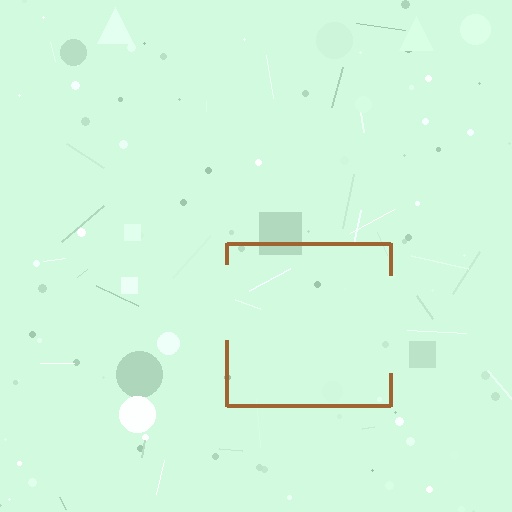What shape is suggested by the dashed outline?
The dashed outline suggests a square.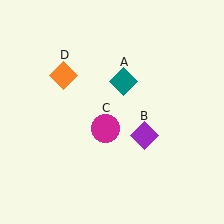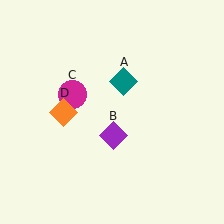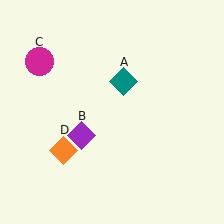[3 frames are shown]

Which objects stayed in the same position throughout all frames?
Teal diamond (object A) remained stationary.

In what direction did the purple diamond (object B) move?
The purple diamond (object B) moved left.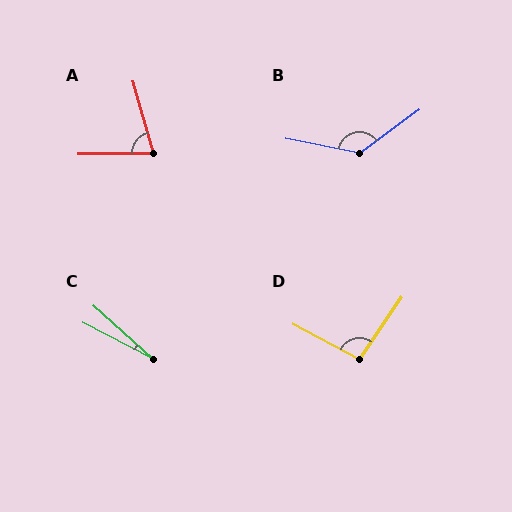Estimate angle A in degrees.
Approximately 75 degrees.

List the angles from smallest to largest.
C (15°), A (75°), D (96°), B (133°).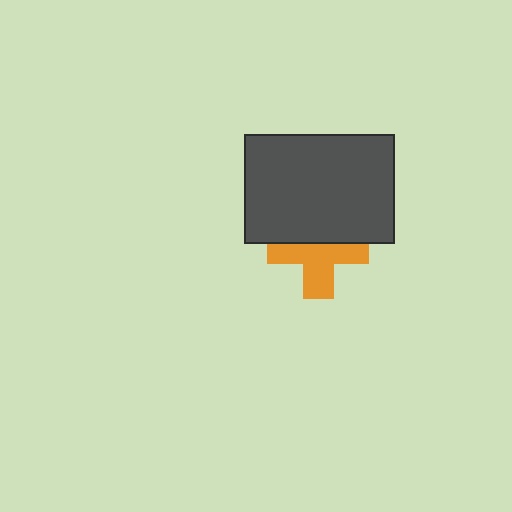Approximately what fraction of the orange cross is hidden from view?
Roughly 40% of the orange cross is hidden behind the dark gray rectangle.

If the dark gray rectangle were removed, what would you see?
You would see the complete orange cross.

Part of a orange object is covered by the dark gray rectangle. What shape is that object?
It is a cross.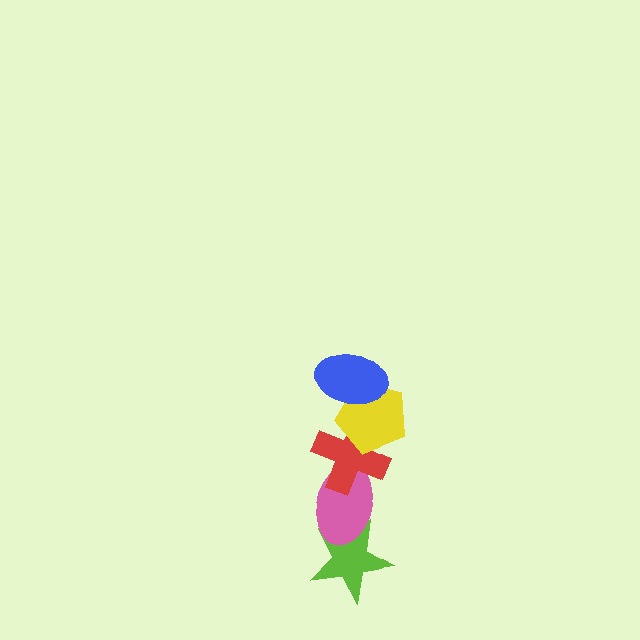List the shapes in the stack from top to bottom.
From top to bottom: the blue ellipse, the yellow pentagon, the red cross, the pink ellipse, the lime star.